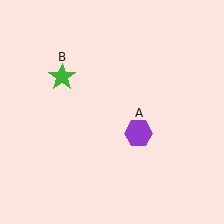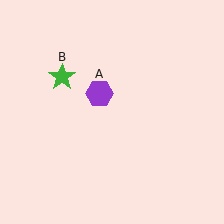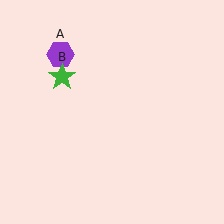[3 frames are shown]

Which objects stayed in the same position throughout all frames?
Green star (object B) remained stationary.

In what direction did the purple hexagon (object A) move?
The purple hexagon (object A) moved up and to the left.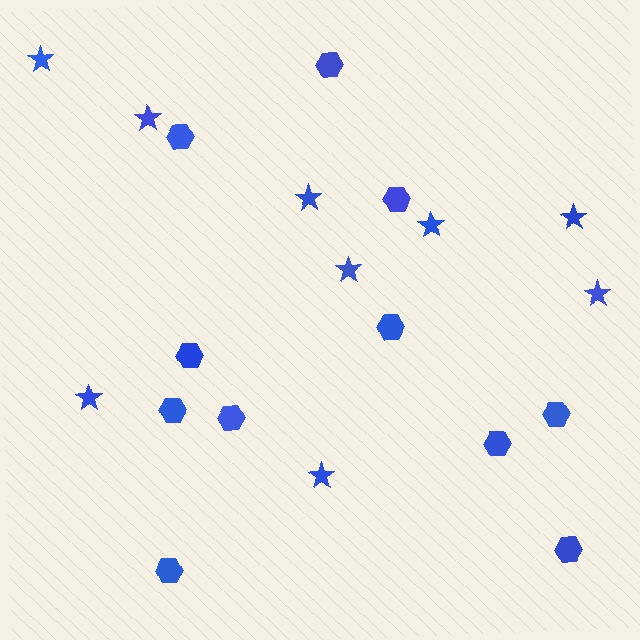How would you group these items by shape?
There are 2 groups: one group of hexagons (11) and one group of stars (9).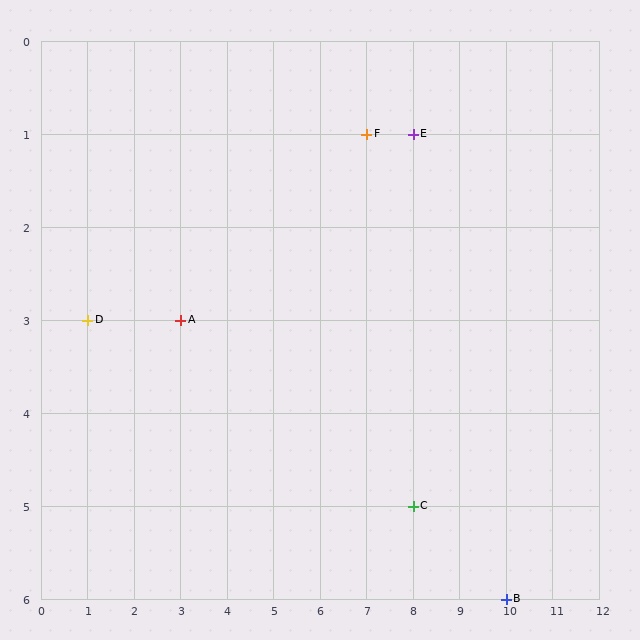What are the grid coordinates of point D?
Point D is at grid coordinates (1, 3).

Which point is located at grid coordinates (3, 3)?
Point A is at (3, 3).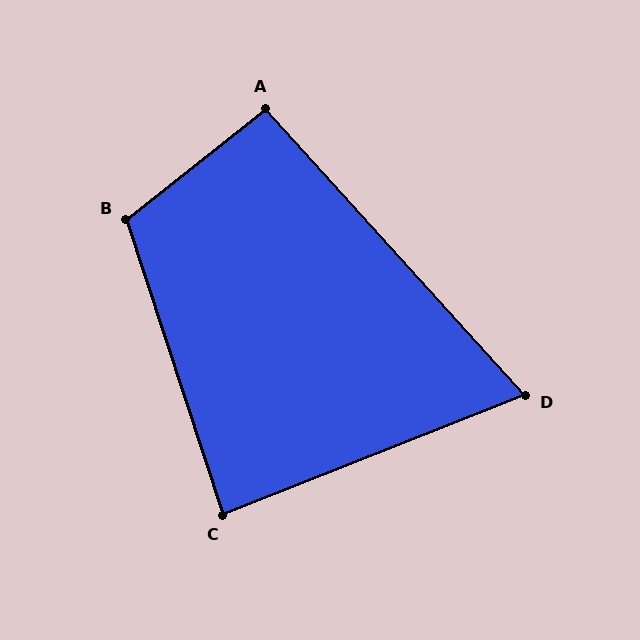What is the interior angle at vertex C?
Approximately 86 degrees (approximately right).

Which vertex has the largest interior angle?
B, at approximately 110 degrees.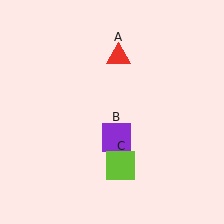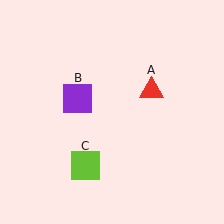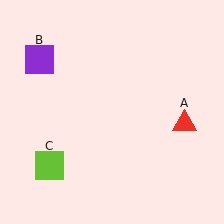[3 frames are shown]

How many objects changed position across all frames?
3 objects changed position: red triangle (object A), purple square (object B), lime square (object C).